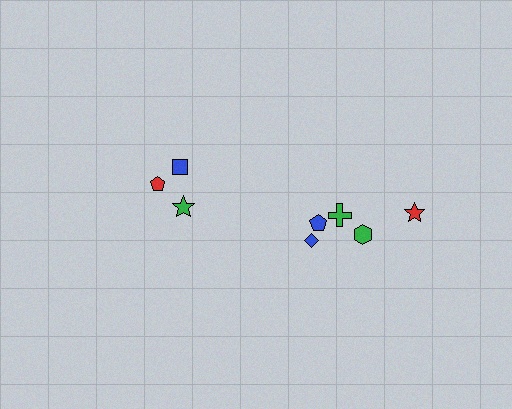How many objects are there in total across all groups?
There are 8 objects.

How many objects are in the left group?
There are 3 objects.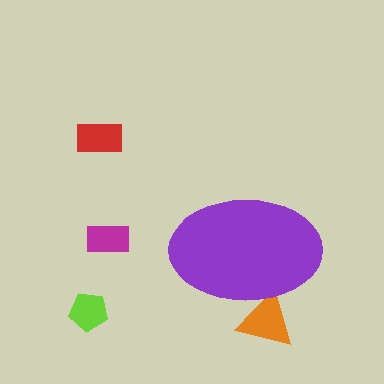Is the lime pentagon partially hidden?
No, the lime pentagon is fully visible.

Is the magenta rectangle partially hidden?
No, the magenta rectangle is fully visible.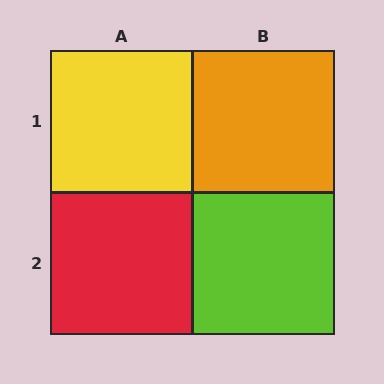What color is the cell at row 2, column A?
Red.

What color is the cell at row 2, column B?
Lime.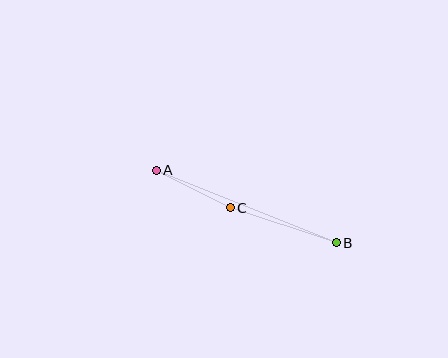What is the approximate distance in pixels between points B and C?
The distance between B and C is approximately 112 pixels.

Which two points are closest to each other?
Points A and C are closest to each other.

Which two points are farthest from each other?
Points A and B are farthest from each other.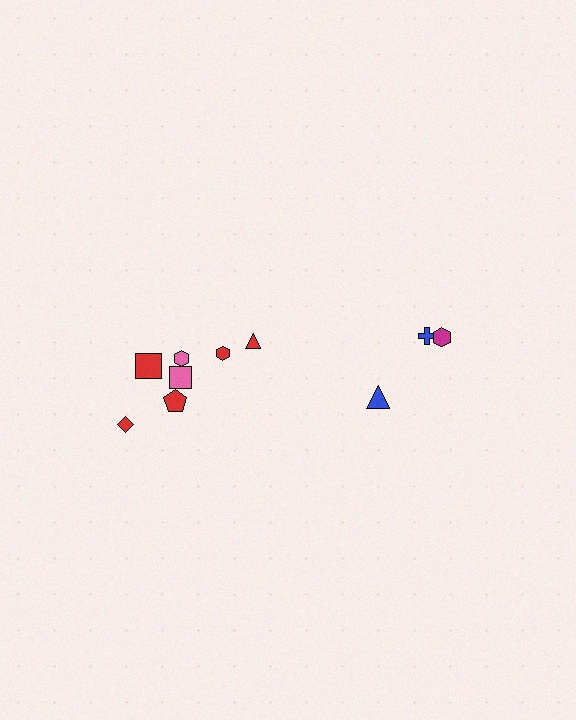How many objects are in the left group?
There are 7 objects.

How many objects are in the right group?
There are 3 objects.